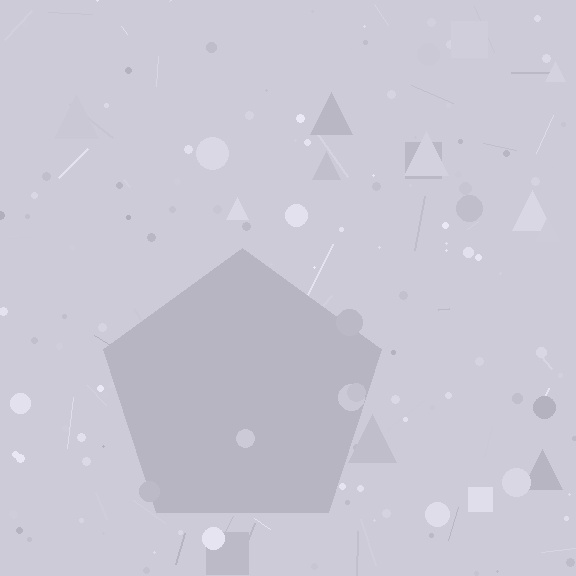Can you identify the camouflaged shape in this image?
The camouflaged shape is a pentagon.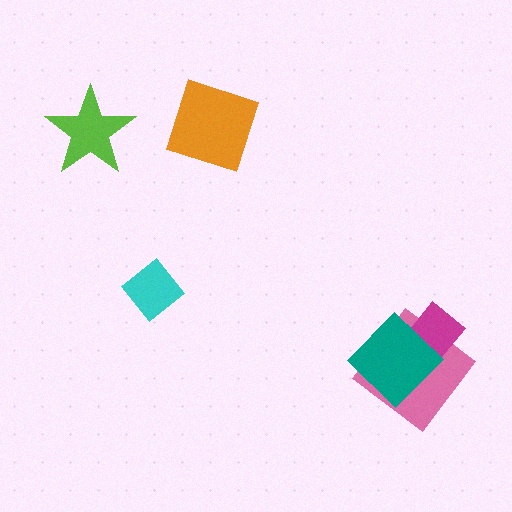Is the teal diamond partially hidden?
No, no other shape covers it.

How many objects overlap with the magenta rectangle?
2 objects overlap with the magenta rectangle.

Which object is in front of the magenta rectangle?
The teal diamond is in front of the magenta rectangle.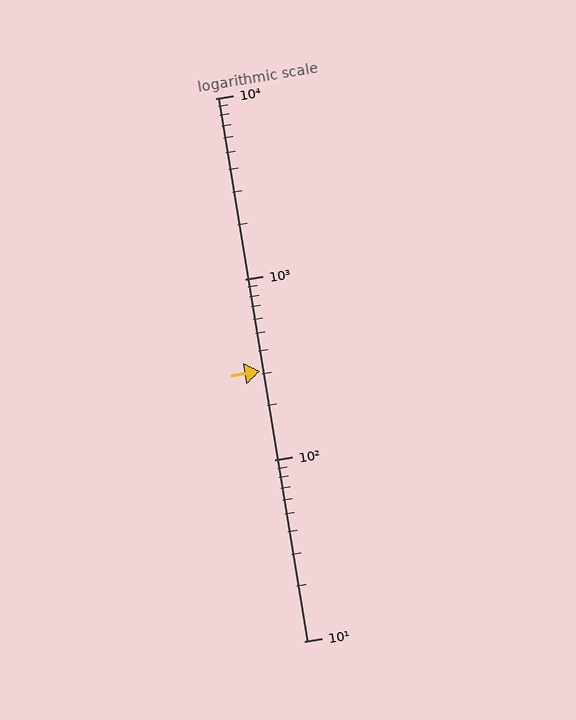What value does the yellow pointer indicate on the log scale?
The pointer indicates approximately 310.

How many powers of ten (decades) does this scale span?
The scale spans 3 decades, from 10 to 10000.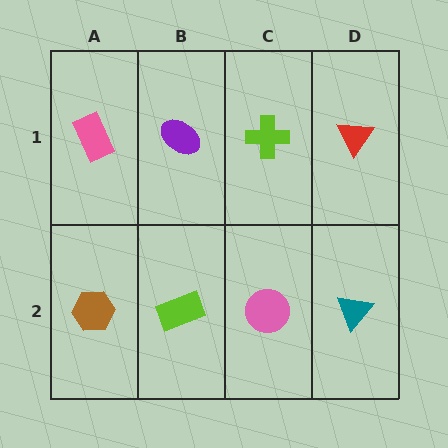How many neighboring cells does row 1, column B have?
3.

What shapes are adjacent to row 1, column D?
A teal triangle (row 2, column D), a lime cross (row 1, column C).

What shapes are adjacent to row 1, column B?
A lime rectangle (row 2, column B), a pink rectangle (row 1, column A), a lime cross (row 1, column C).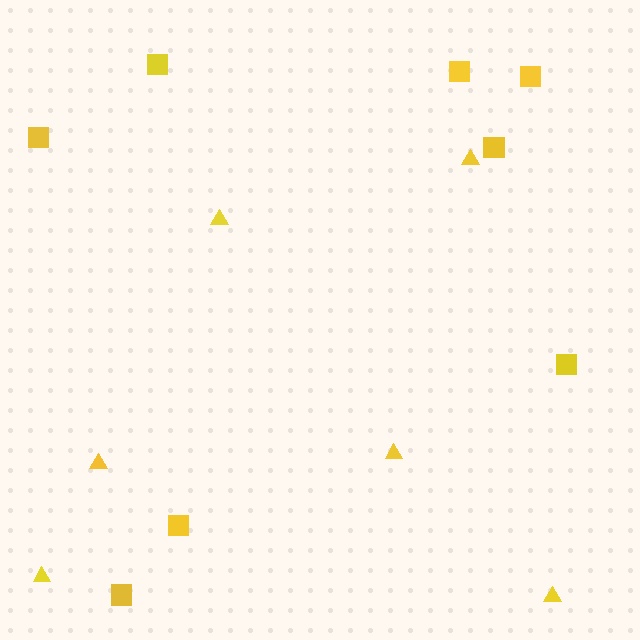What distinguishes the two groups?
There are 2 groups: one group of squares (8) and one group of triangles (6).